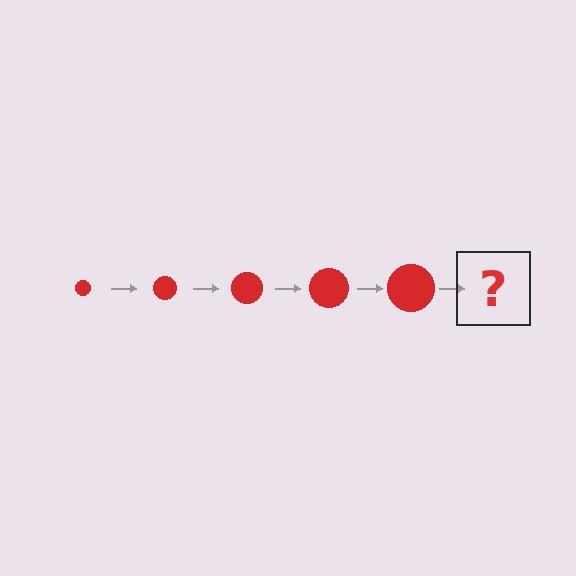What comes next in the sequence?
The next element should be a red circle, larger than the previous one.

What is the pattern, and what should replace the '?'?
The pattern is that the circle gets progressively larger each step. The '?' should be a red circle, larger than the previous one.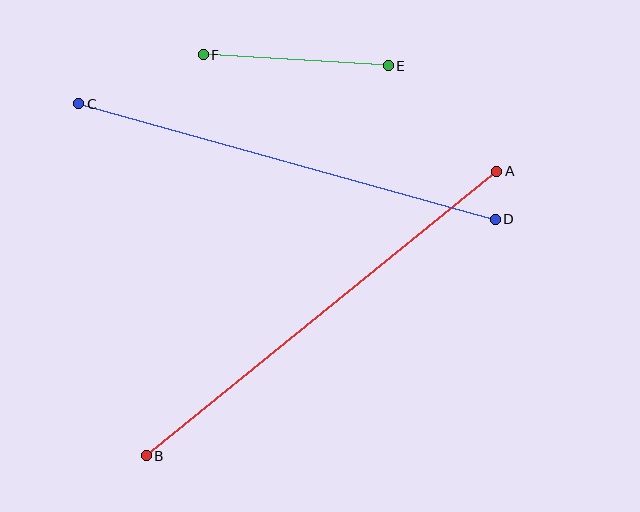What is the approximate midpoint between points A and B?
The midpoint is at approximately (322, 313) pixels.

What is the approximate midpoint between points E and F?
The midpoint is at approximately (296, 60) pixels.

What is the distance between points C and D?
The distance is approximately 432 pixels.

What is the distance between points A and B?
The distance is approximately 452 pixels.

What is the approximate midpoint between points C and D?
The midpoint is at approximately (287, 162) pixels.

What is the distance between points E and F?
The distance is approximately 185 pixels.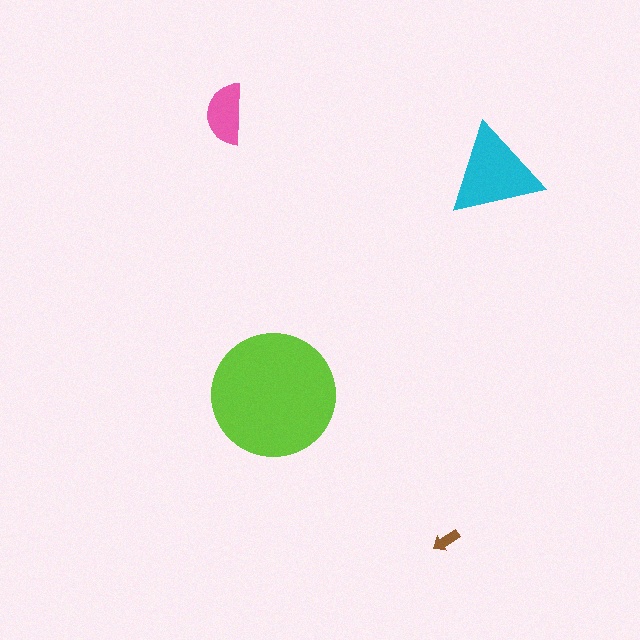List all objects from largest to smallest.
The lime circle, the cyan triangle, the pink semicircle, the brown arrow.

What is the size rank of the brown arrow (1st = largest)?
4th.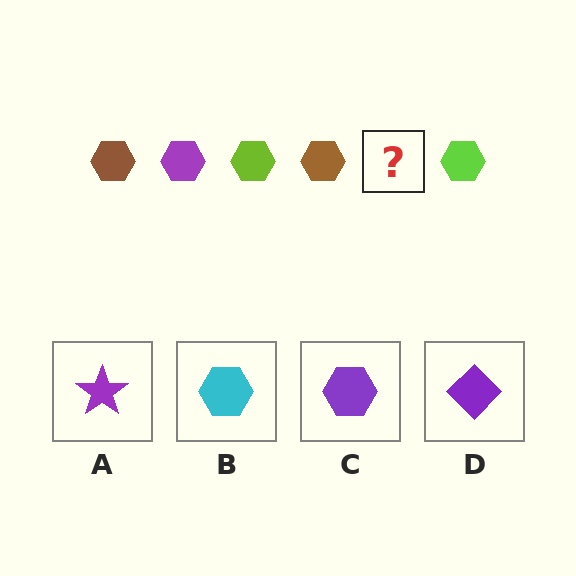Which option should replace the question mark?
Option C.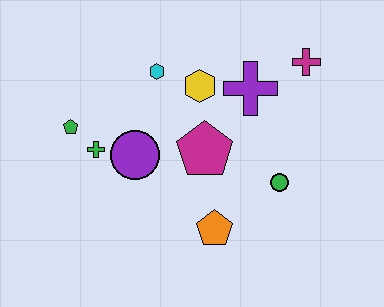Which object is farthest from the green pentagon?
The magenta cross is farthest from the green pentagon.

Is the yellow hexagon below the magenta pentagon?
No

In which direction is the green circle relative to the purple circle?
The green circle is to the right of the purple circle.